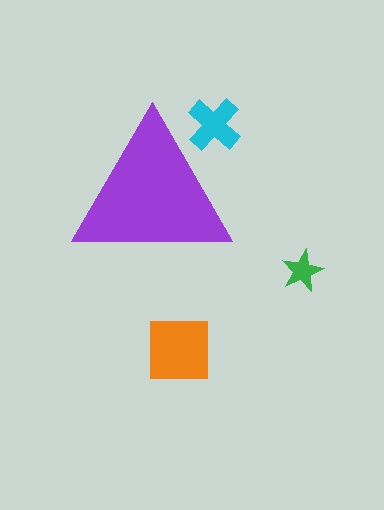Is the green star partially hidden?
No, the green star is fully visible.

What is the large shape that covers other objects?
A purple triangle.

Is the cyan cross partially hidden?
Yes, the cyan cross is partially hidden behind the purple triangle.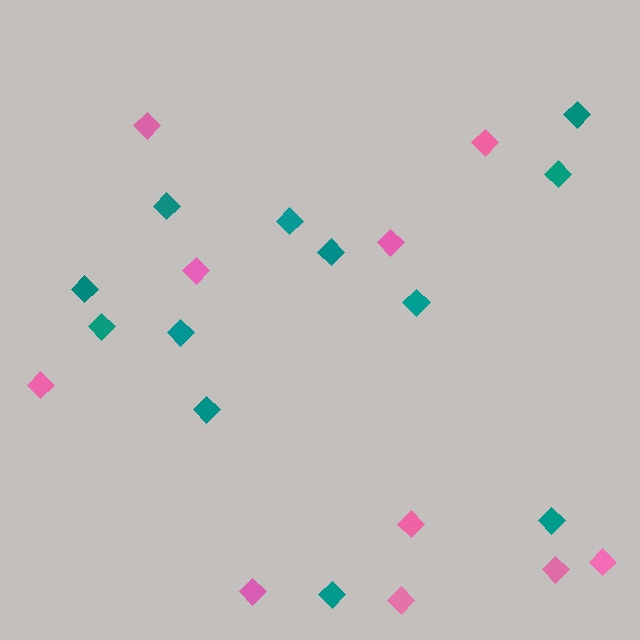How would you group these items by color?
There are 2 groups: one group of pink diamonds (10) and one group of teal diamonds (12).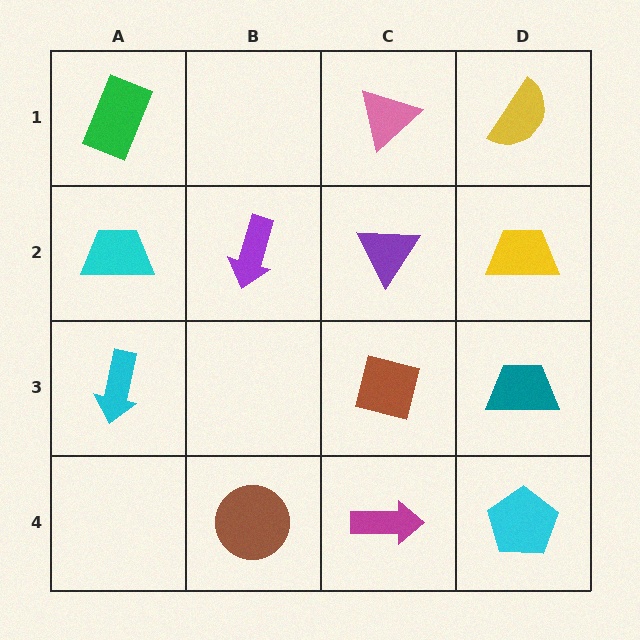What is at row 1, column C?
A pink triangle.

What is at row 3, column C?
A brown square.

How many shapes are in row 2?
4 shapes.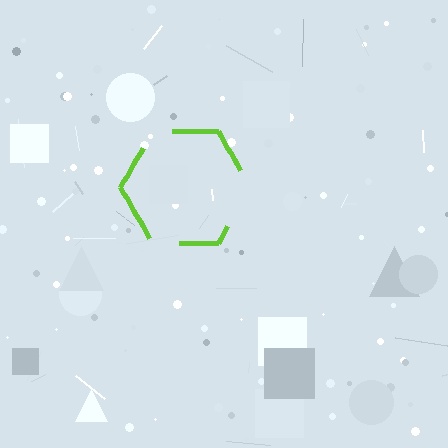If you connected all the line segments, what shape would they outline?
They would outline a hexagon.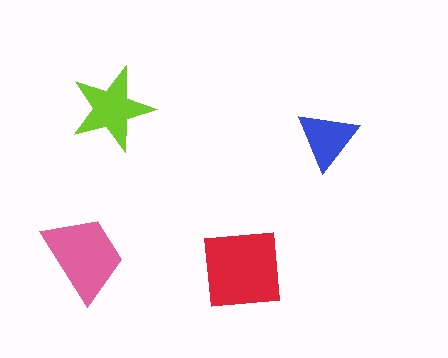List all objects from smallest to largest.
The blue triangle, the lime star, the pink trapezoid, the red square.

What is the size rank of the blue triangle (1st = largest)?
4th.